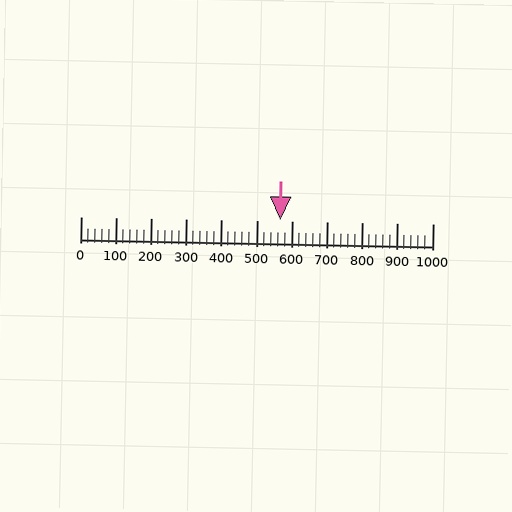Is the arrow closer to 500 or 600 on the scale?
The arrow is closer to 600.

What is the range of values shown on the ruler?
The ruler shows values from 0 to 1000.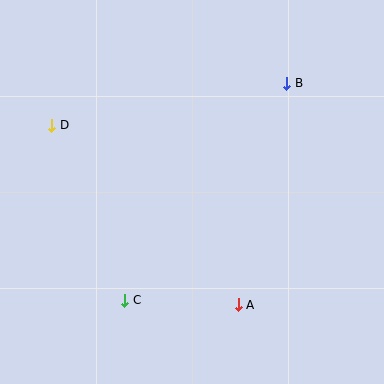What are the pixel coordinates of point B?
Point B is at (287, 83).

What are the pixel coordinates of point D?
Point D is at (52, 125).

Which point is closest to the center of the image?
Point A at (238, 305) is closest to the center.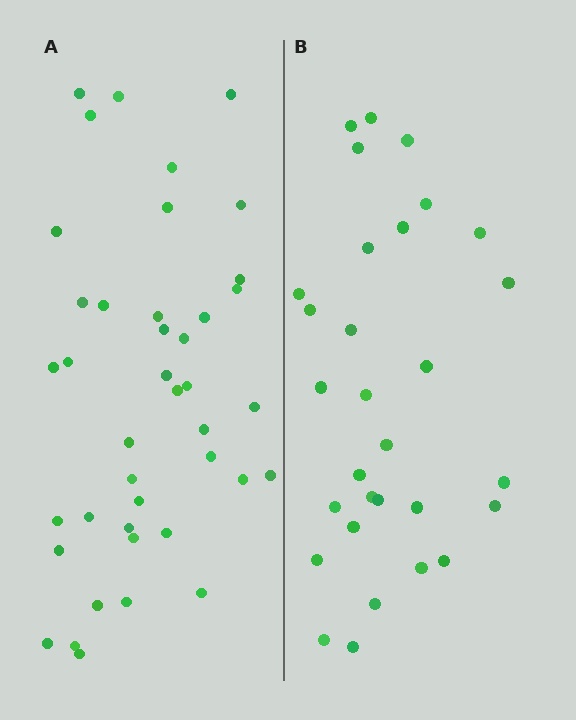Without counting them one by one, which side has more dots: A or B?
Region A (the left region) has more dots.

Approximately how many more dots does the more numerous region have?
Region A has roughly 12 or so more dots than region B.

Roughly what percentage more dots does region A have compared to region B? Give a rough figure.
About 35% more.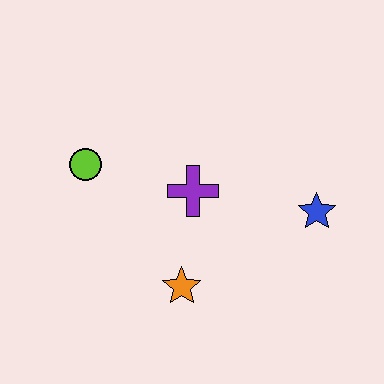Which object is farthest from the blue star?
The lime circle is farthest from the blue star.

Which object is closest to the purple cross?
The orange star is closest to the purple cross.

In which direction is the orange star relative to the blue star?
The orange star is to the left of the blue star.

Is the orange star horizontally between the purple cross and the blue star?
No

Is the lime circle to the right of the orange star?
No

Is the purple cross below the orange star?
No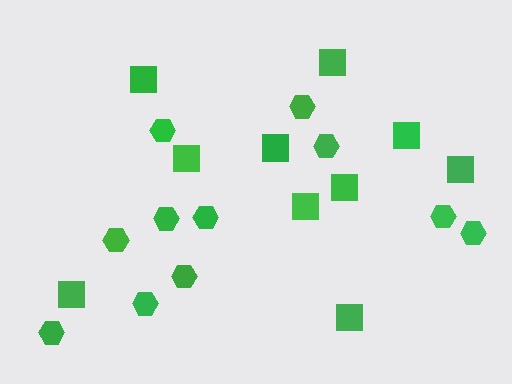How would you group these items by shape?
There are 2 groups: one group of hexagons (11) and one group of squares (10).